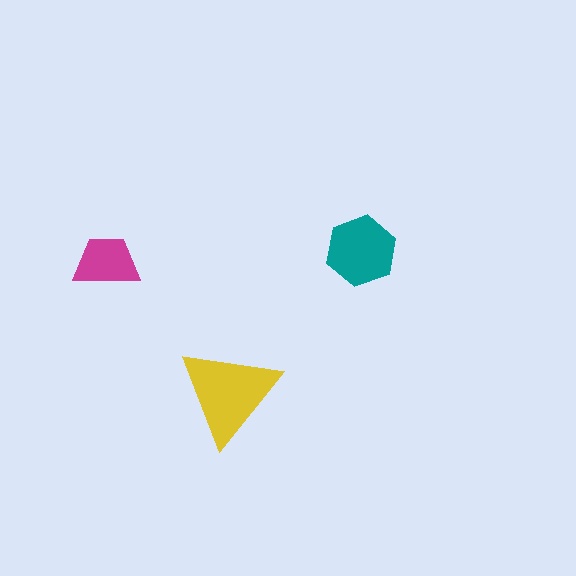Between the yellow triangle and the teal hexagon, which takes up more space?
The yellow triangle.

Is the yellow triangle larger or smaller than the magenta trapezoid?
Larger.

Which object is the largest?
The yellow triangle.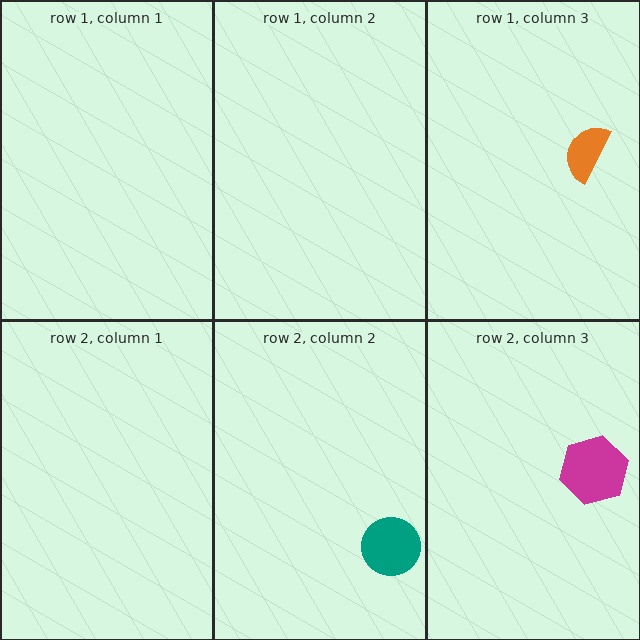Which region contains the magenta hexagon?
The row 2, column 3 region.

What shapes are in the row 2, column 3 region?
The magenta hexagon.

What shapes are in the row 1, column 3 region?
The orange semicircle.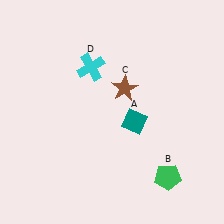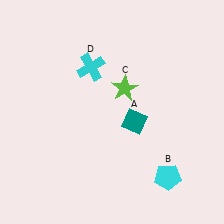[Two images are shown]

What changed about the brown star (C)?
In Image 1, C is brown. In Image 2, it changed to lime.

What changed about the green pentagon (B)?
In Image 1, B is green. In Image 2, it changed to cyan.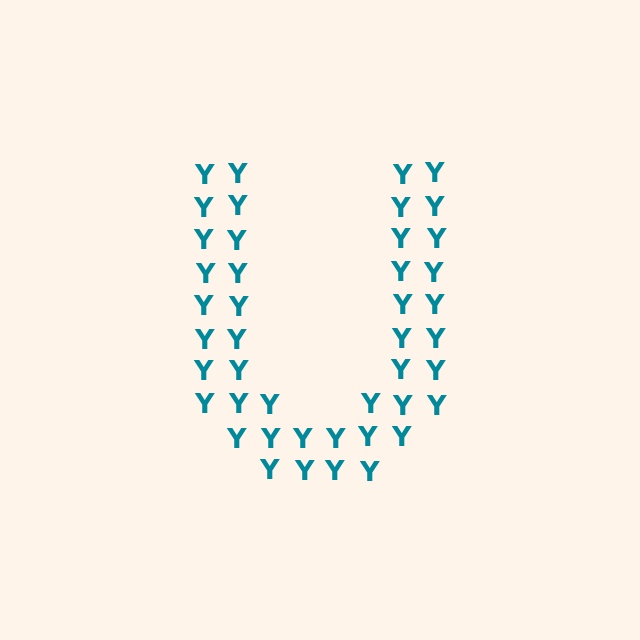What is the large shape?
The large shape is the letter U.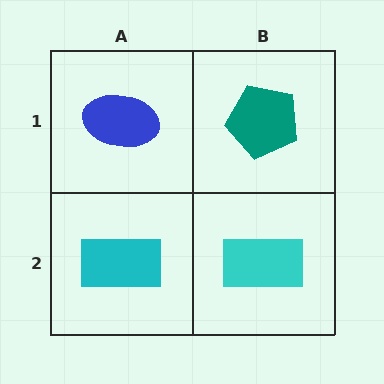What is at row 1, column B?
A teal pentagon.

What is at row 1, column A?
A blue ellipse.